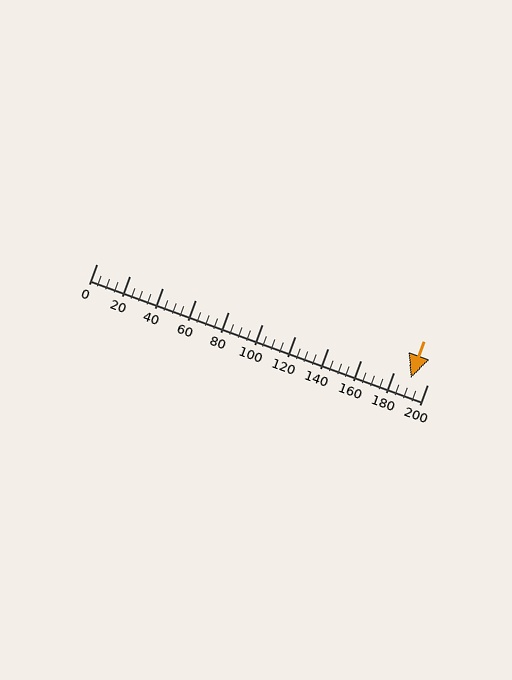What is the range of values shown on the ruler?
The ruler shows values from 0 to 200.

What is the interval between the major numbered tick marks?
The major tick marks are spaced 20 units apart.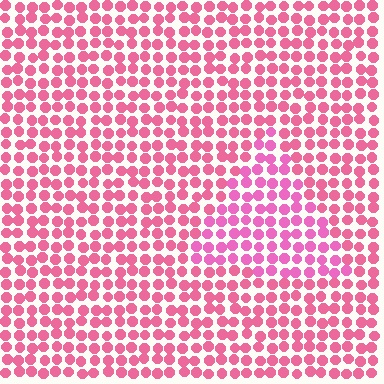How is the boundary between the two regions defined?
The boundary is defined purely by a slight shift in hue (about 18 degrees). Spacing, size, and orientation are identical on both sides.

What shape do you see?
I see a triangle.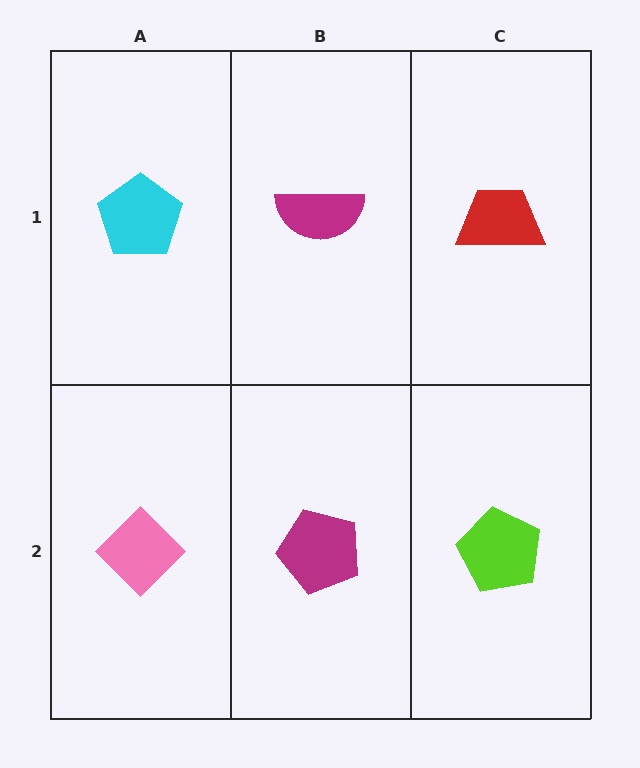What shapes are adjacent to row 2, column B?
A magenta semicircle (row 1, column B), a pink diamond (row 2, column A), a lime pentagon (row 2, column C).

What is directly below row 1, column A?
A pink diamond.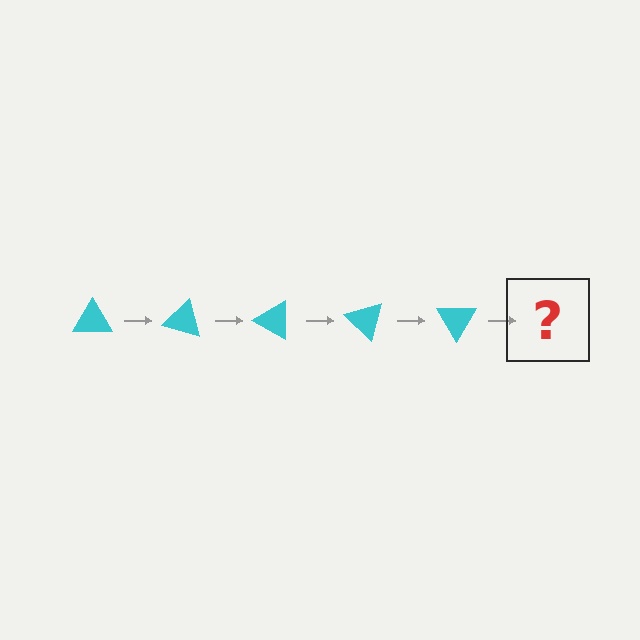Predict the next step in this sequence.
The next step is a cyan triangle rotated 75 degrees.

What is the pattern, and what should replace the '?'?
The pattern is that the triangle rotates 15 degrees each step. The '?' should be a cyan triangle rotated 75 degrees.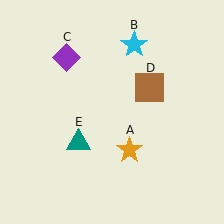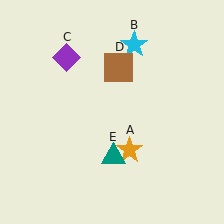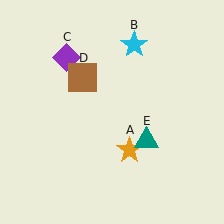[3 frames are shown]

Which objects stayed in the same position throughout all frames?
Orange star (object A) and cyan star (object B) and purple diamond (object C) remained stationary.